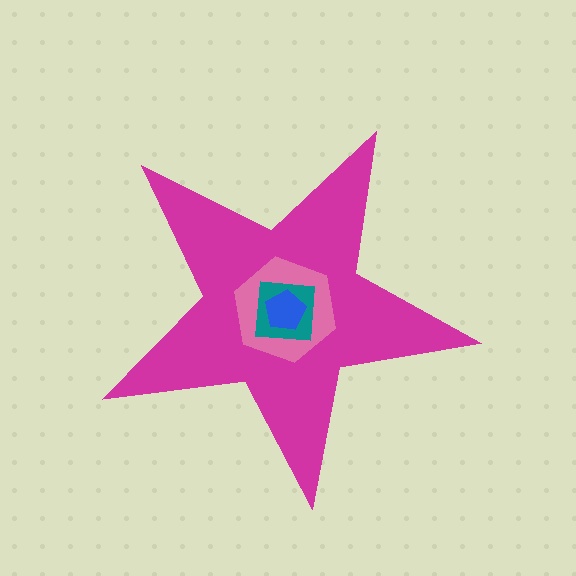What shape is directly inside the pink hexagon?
The teal square.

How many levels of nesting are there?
4.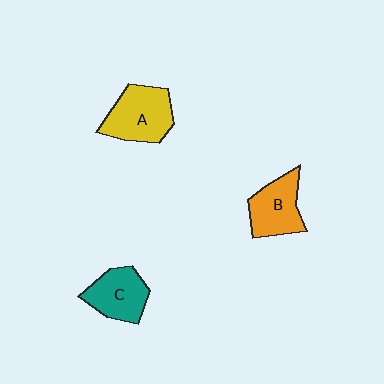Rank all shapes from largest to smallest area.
From largest to smallest: A (yellow), B (orange), C (teal).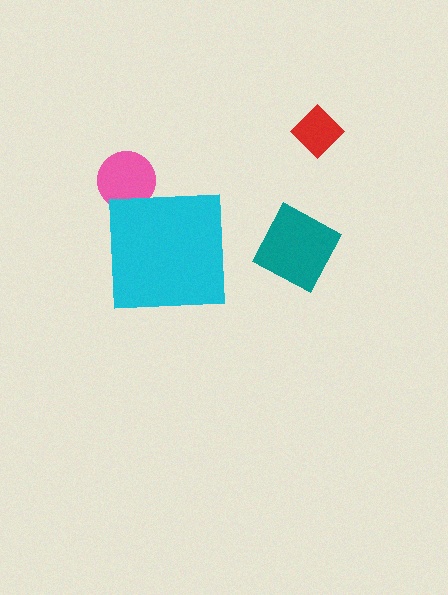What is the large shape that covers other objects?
A cyan square.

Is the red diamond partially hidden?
No, the red diamond is fully visible.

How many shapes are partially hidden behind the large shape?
1 shape is partially hidden.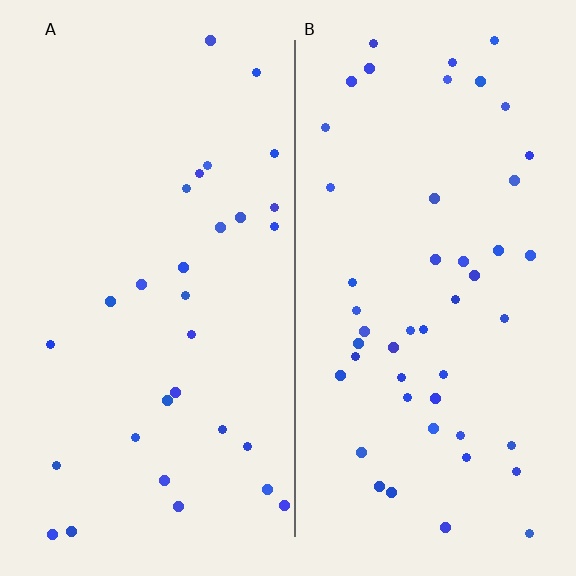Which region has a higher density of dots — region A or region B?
B (the right).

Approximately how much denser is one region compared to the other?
Approximately 1.6× — region B over region A.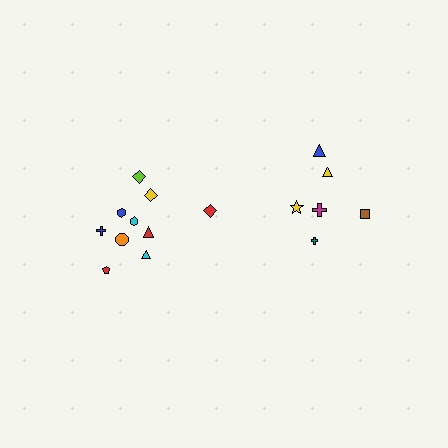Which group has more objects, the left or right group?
The left group.